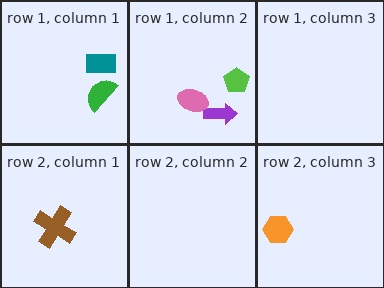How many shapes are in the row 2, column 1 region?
1.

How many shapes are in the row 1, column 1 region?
2.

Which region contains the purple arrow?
The row 1, column 2 region.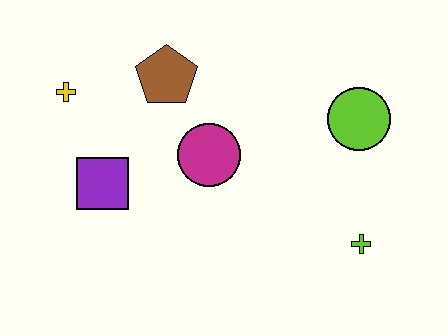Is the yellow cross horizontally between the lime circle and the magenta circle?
No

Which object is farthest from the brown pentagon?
The lime cross is farthest from the brown pentagon.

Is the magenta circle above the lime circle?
No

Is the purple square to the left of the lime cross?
Yes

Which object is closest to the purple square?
The yellow cross is closest to the purple square.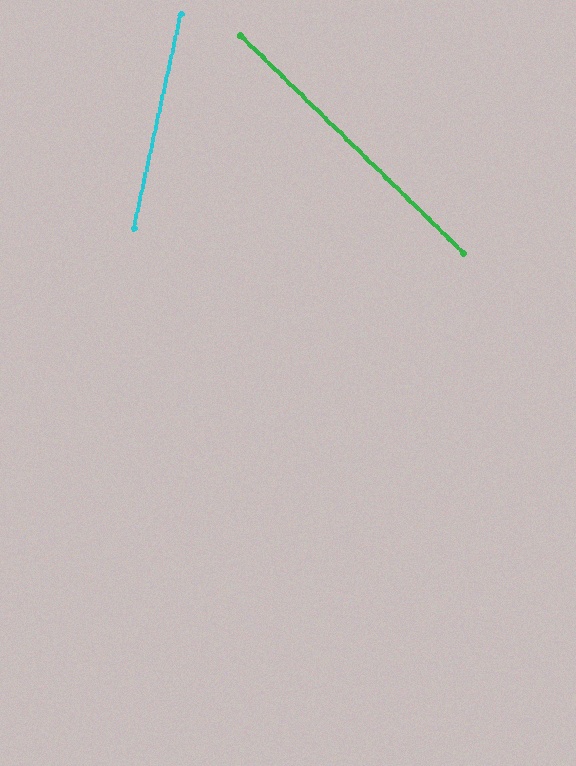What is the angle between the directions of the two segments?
Approximately 58 degrees.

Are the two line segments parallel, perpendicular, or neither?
Neither parallel nor perpendicular — they differ by about 58°.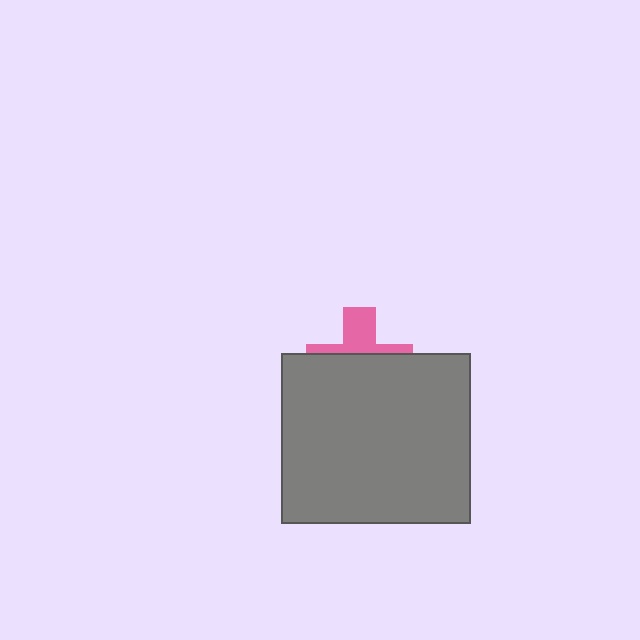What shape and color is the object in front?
The object in front is a gray rectangle.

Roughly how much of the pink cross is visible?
A small part of it is visible (roughly 37%).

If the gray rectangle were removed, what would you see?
You would see the complete pink cross.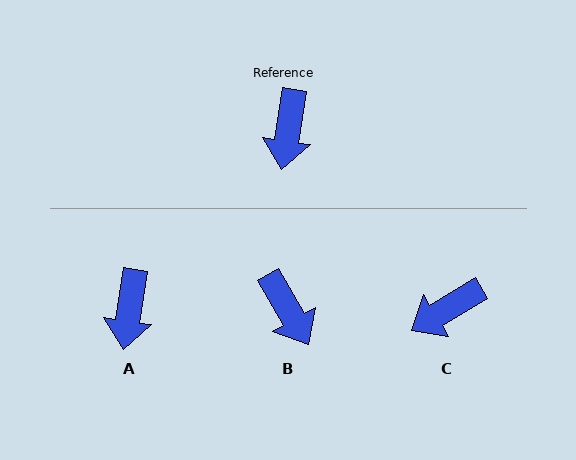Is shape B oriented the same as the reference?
No, it is off by about 39 degrees.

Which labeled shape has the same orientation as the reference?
A.